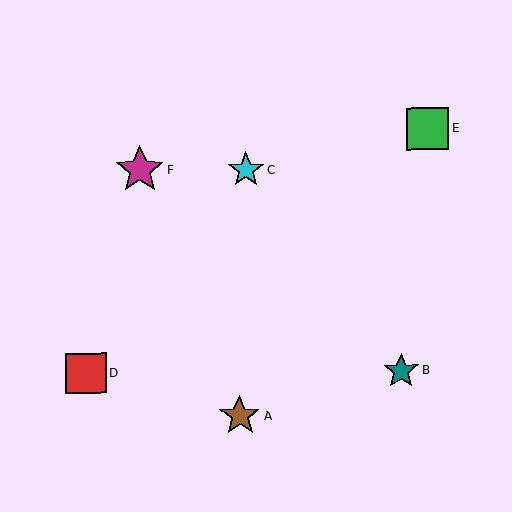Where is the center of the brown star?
The center of the brown star is at (240, 416).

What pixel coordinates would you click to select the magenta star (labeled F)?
Click at (140, 170) to select the magenta star F.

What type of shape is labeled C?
Shape C is a cyan star.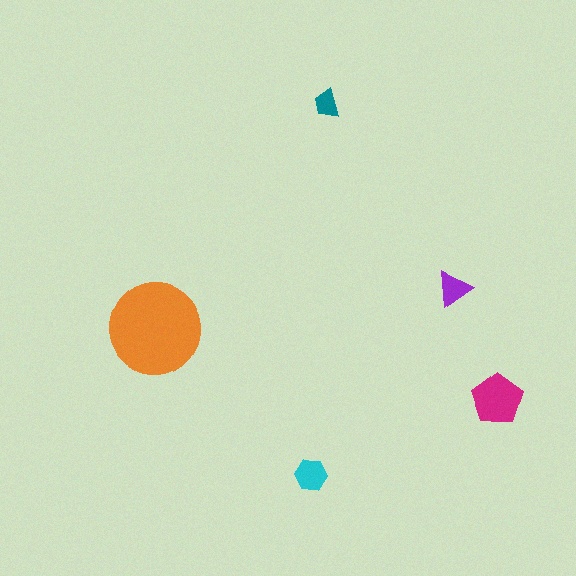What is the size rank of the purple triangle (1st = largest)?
4th.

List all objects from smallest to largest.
The teal trapezoid, the purple triangle, the cyan hexagon, the magenta pentagon, the orange circle.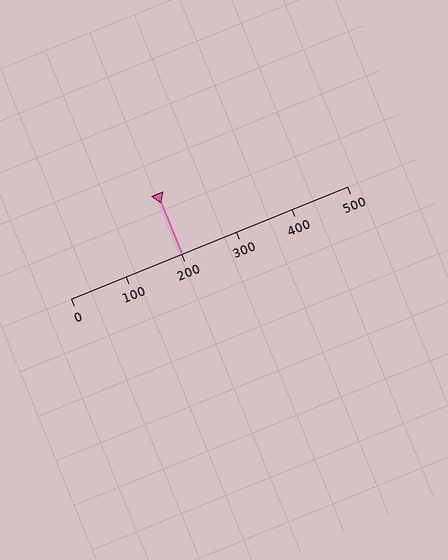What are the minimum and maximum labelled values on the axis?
The axis runs from 0 to 500.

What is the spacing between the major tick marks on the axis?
The major ticks are spaced 100 apart.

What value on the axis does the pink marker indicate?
The marker indicates approximately 200.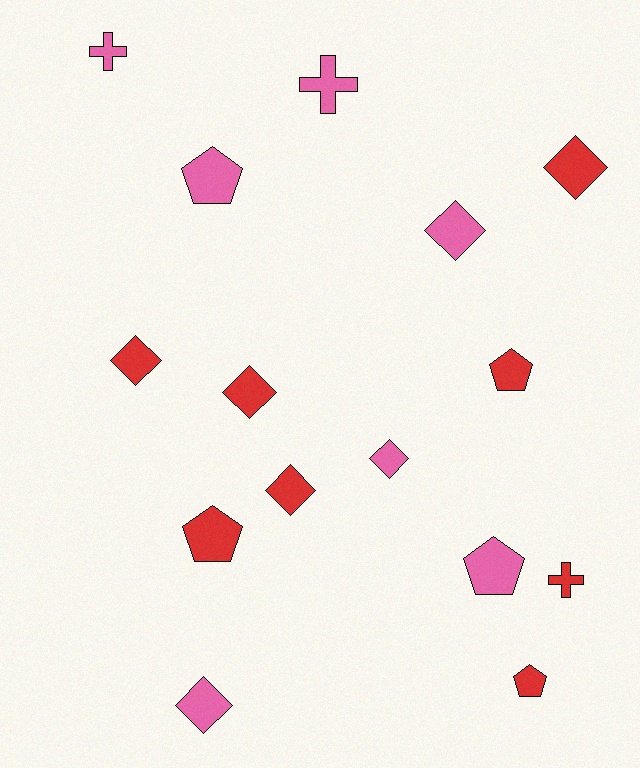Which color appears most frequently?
Red, with 8 objects.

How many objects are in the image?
There are 15 objects.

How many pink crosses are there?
There are 2 pink crosses.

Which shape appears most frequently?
Diamond, with 7 objects.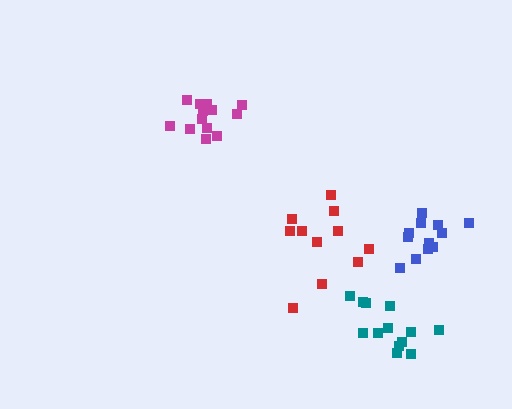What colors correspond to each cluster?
The clusters are colored: magenta, teal, red, blue.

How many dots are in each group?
Group 1: 13 dots, Group 2: 13 dots, Group 3: 11 dots, Group 4: 12 dots (49 total).